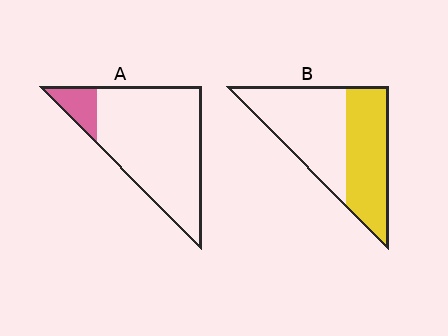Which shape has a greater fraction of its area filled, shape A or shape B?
Shape B.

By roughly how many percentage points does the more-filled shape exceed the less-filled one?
By roughly 35 percentage points (B over A).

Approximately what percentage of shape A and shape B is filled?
A is approximately 15% and B is approximately 45%.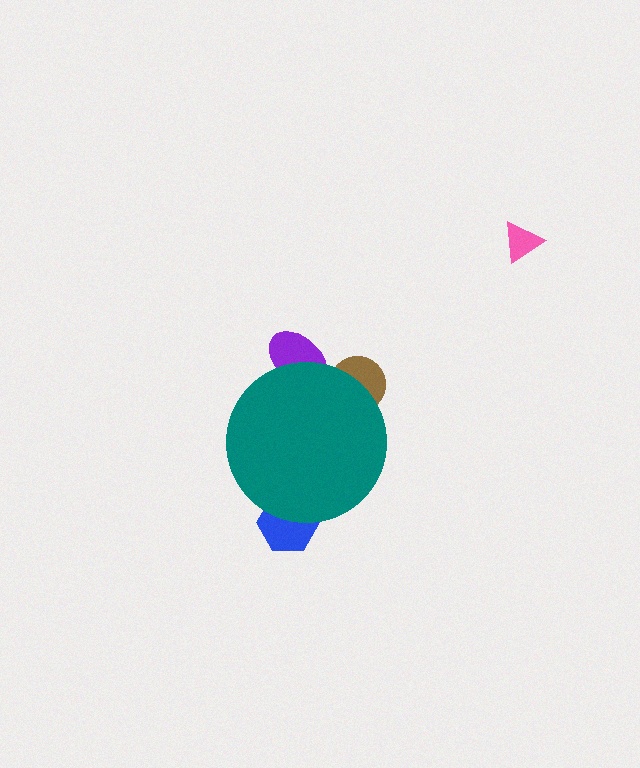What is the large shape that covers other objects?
A teal circle.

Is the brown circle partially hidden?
Yes, the brown circle is partially hidden behind the teal circle.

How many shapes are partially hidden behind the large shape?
3 shapes are partially hidden.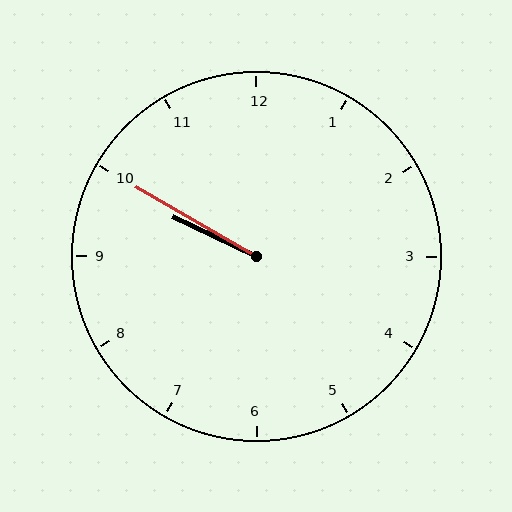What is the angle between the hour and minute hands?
Approximately 5 degrees.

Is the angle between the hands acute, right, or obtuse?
It is acute.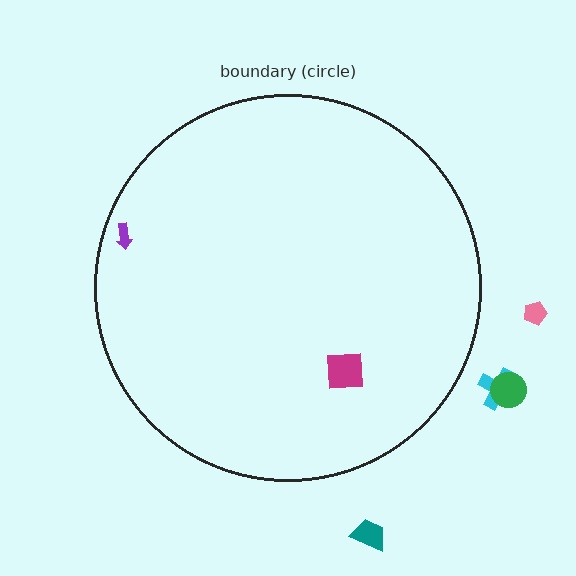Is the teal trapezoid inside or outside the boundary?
Outside.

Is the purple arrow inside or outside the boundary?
Inside.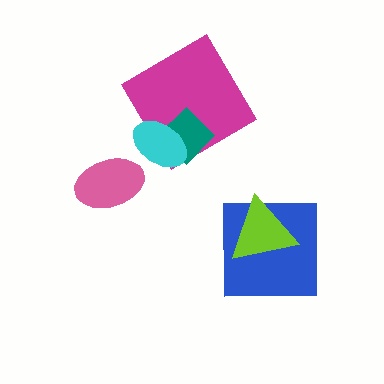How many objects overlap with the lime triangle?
1 object overlaps with the lime triangle.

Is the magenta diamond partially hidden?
Yes, it is partially covered by another shape.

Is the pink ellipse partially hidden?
No, no other shape covers it.